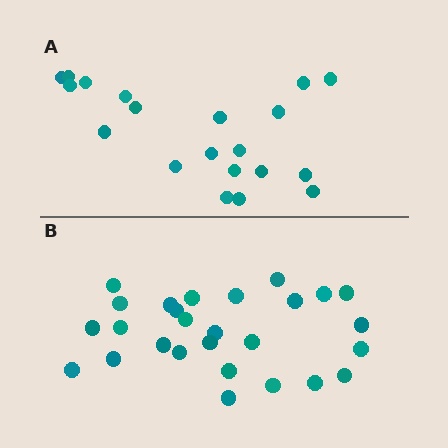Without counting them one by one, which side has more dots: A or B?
Region B (the bottom region) has more dots.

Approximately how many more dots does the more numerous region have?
Region B has roughly 8 or so more dots than region A.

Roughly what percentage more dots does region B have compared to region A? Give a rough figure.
About 35% more.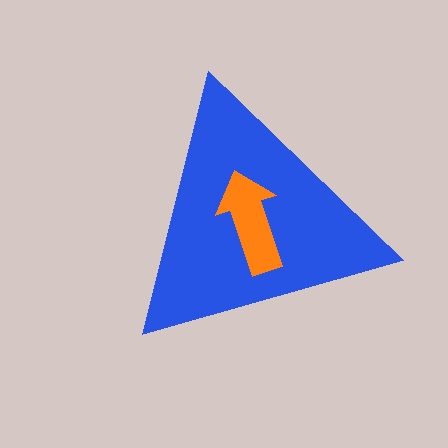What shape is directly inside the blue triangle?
The orange arrow.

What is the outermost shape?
The blue triangle.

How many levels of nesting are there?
2.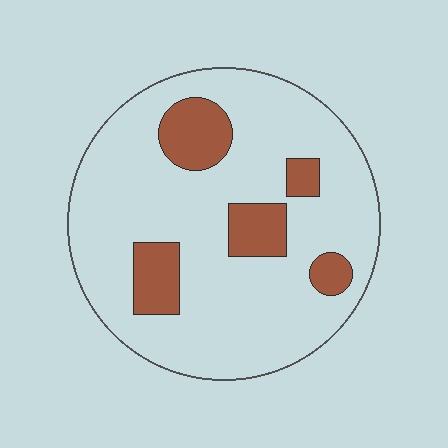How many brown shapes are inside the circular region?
5.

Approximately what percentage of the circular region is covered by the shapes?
Approximately 20%.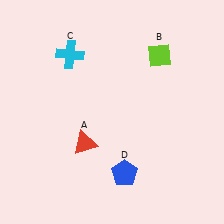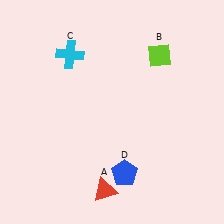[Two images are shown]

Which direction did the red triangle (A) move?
The red triangle (A) moved down.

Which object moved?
The red triangle (A) moved down.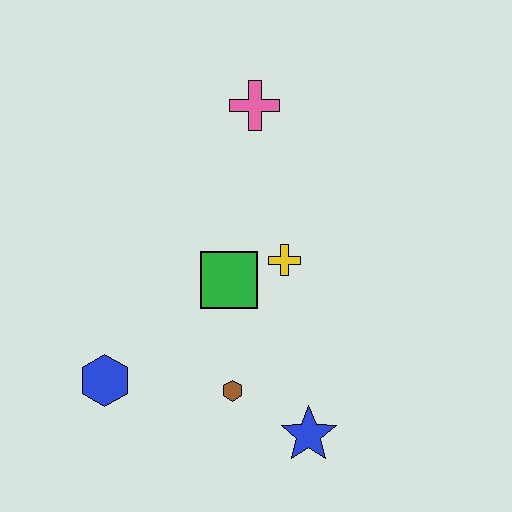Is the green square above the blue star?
Yes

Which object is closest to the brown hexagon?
The blue star is closest to the brown hexagon.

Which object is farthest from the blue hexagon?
The pink cross is farthest from the blue hexagon.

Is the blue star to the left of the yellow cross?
No